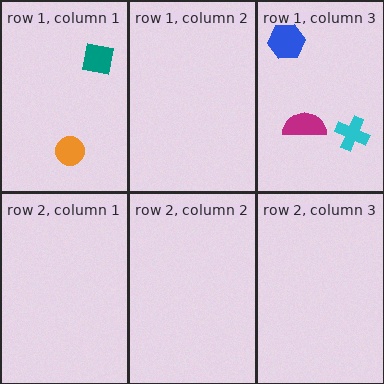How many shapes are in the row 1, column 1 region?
2.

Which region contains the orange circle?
The row 1, column 1 region.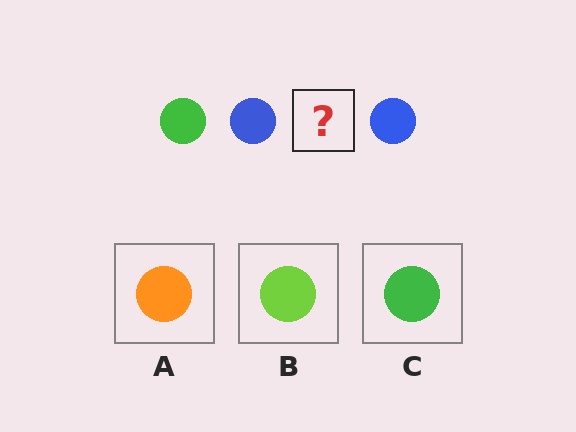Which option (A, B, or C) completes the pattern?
C.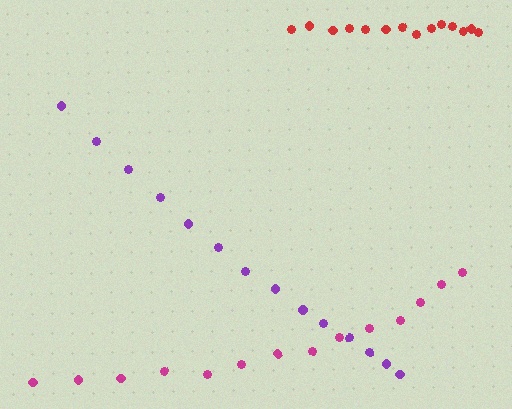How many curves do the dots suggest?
There are 3 distinct paths.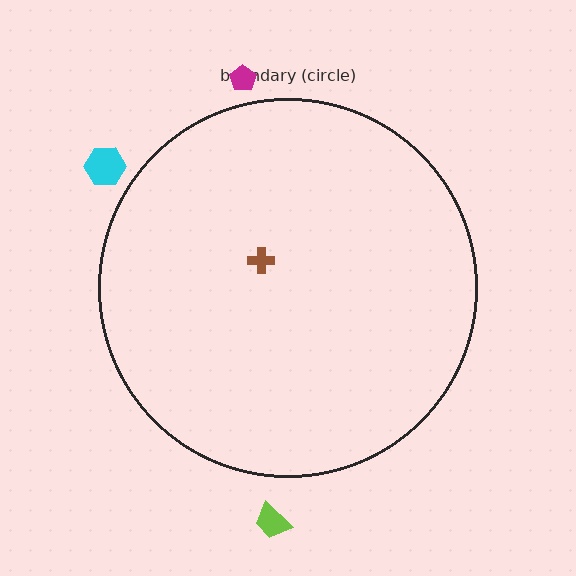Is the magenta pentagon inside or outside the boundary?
Outside.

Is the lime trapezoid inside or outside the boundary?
Outside.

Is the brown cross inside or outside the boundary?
Inside.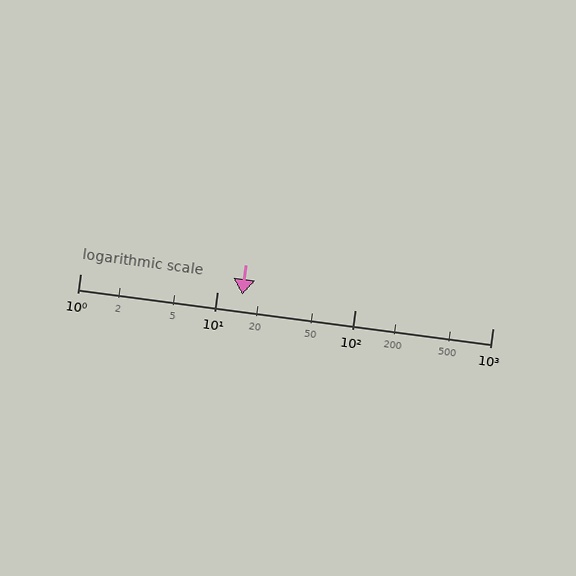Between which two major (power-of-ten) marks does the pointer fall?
The pointer is between 10 and 100.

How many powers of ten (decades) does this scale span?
The scale spans 3 decades, from 1 to 1000.